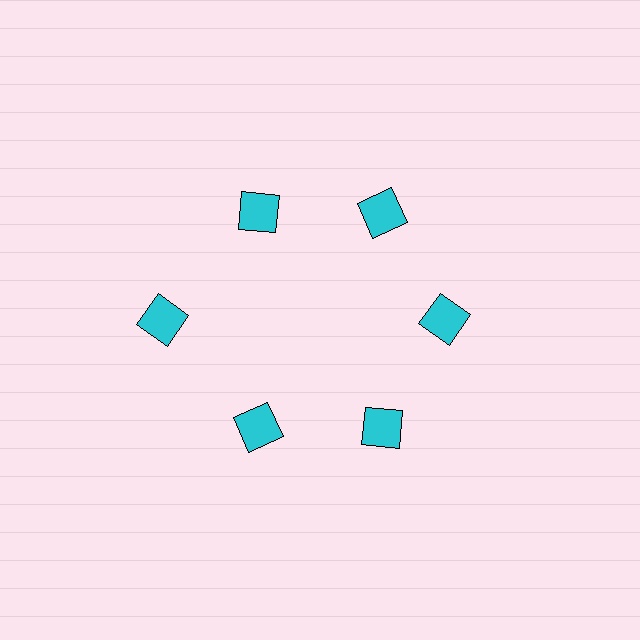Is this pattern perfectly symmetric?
No. The 6 cyan squares are arranged in a ring, but one element near the 9 o'clock position is pushed outward from the center, breaking the 6-fold rotational symmetry.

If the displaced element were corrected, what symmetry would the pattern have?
It would have 6-fold rotational symmetry — the pattern would map onto itself every 60 degrees.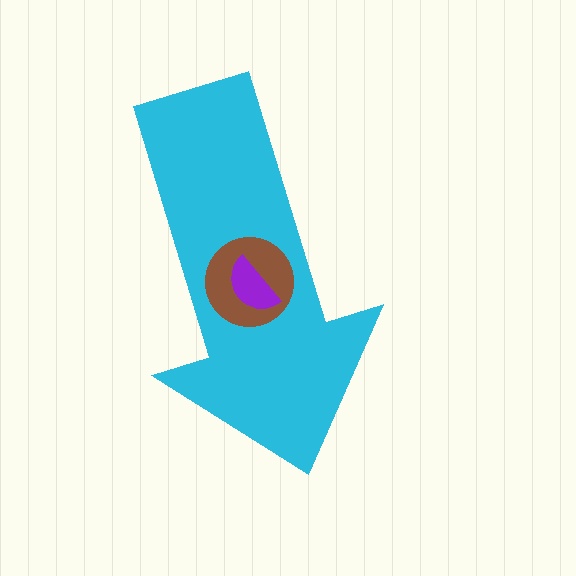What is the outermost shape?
The cyan arrow.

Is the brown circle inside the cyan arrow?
Yes.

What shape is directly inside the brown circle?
The purple semicircle.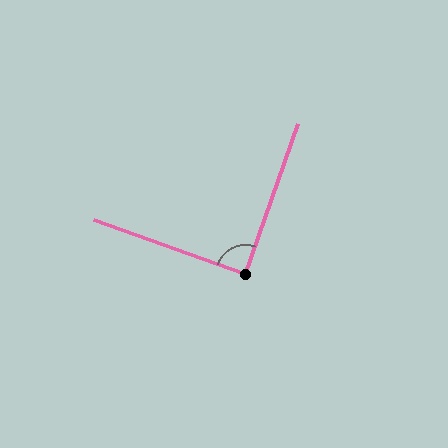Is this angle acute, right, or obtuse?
It is approximately a right angle.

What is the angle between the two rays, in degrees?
Approximately 90 degrees.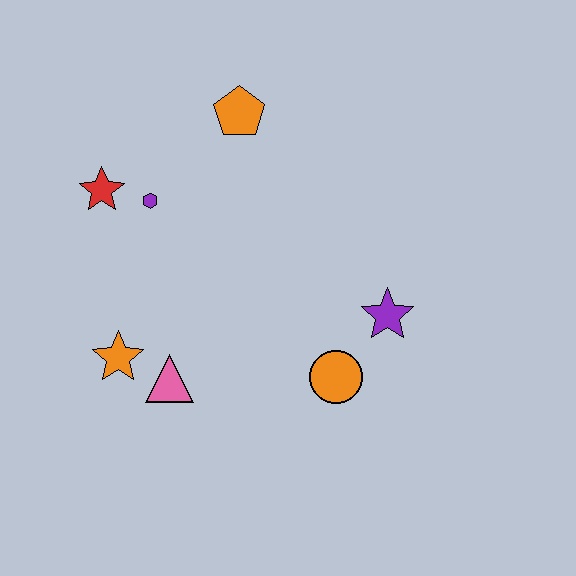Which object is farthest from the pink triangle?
The orange pentagon is farthest from the pink triangle.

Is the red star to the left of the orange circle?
Yes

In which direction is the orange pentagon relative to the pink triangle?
The orange pentagon is above the pink triangle.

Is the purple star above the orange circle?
Yes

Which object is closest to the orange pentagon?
The purple hexagon is closest to the orange pentagon.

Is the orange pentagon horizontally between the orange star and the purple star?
Yes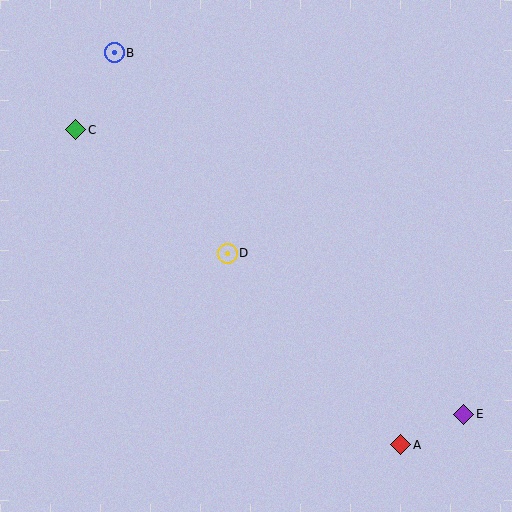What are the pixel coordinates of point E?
Point E is at (464, 414).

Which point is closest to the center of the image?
Point D at (227, 253) is closest to the center.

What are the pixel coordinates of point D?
Point D is at (227, 253).